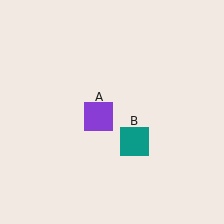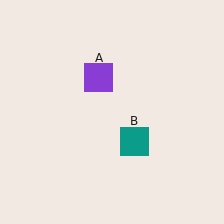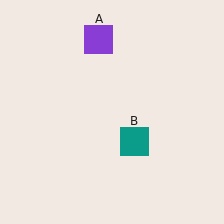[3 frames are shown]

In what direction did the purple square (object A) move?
The purple square (object A) moved up.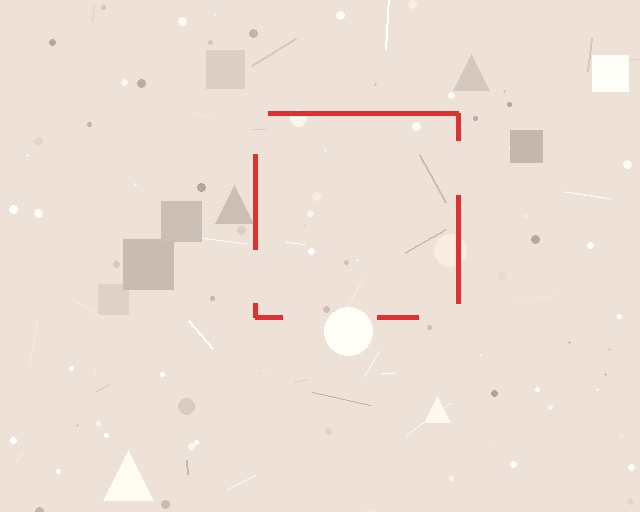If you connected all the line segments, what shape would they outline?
They would outline a square.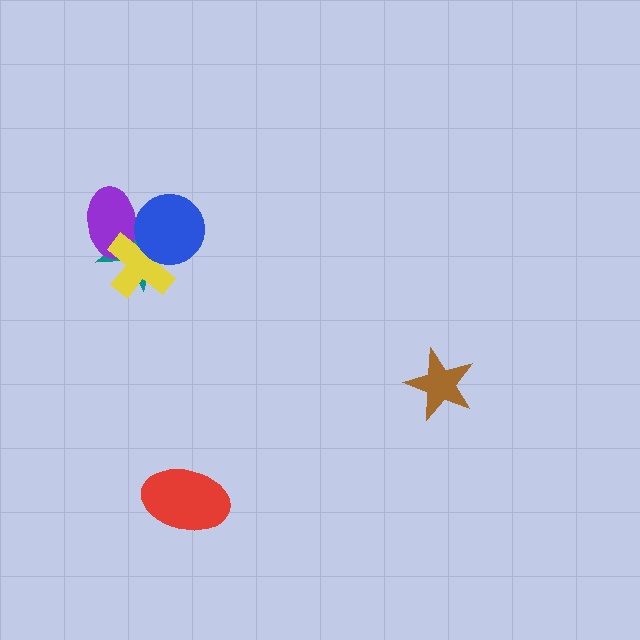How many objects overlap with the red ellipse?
0 objects overlap with the red ellipse.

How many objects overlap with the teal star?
3 objects overlap with the teal star.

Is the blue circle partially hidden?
No, no other shape covers it.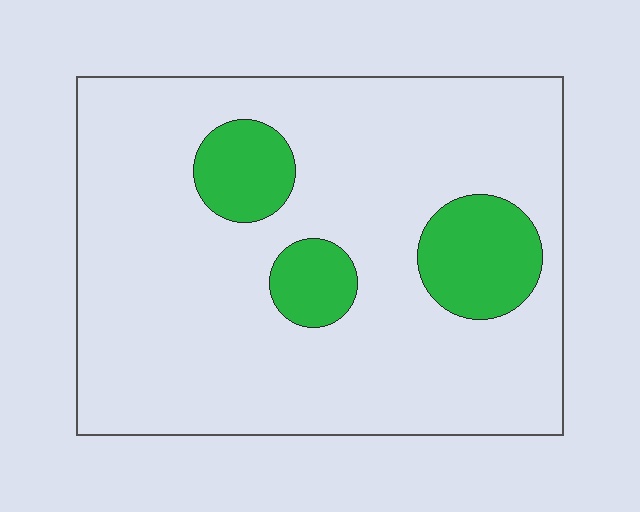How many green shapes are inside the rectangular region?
3.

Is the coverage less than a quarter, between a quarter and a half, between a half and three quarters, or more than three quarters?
Less than a quarter.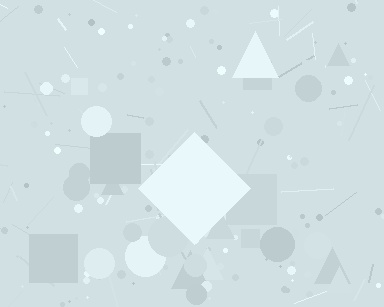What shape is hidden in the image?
A diamond is hidden in the image.